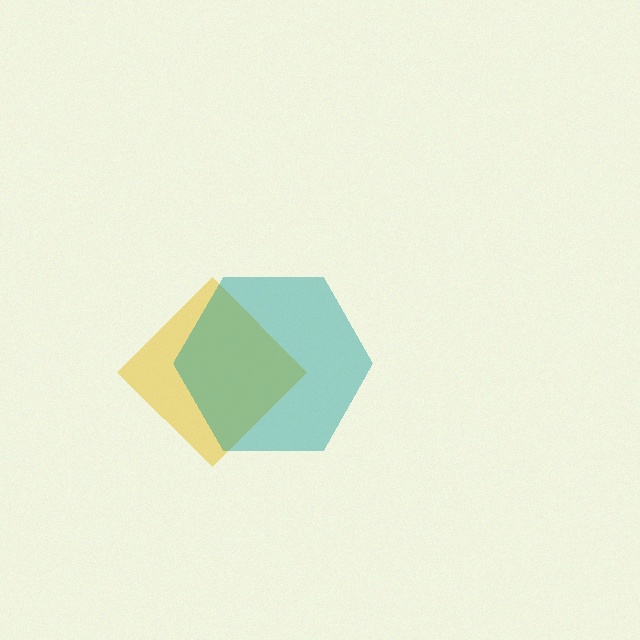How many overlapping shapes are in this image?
There are 2 overlapping shapes in the image.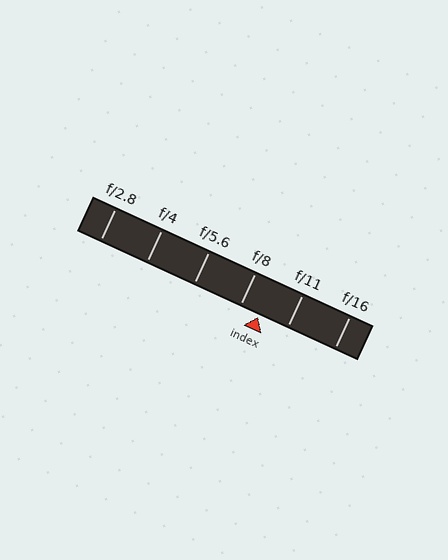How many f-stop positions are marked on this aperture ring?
There are 6 f-stop positions marked.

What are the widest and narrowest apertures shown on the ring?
The widest aperture shown is f/2.8 and the narrowest is f/16.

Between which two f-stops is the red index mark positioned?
The index mark is between f/8 and f/11.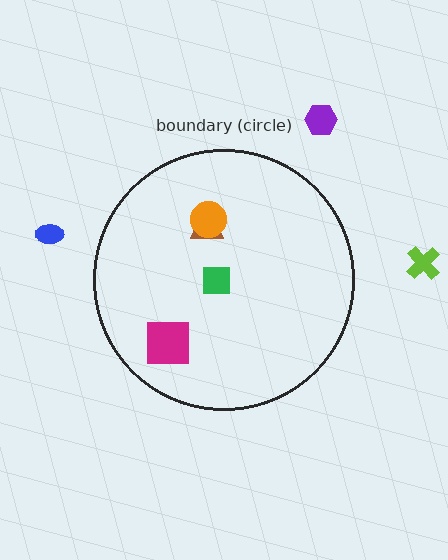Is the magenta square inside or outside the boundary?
Inside.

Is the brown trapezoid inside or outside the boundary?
Inside.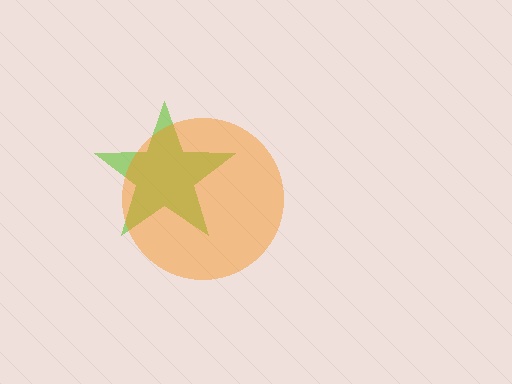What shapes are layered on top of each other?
The layered shapes are: a lime star, an orange circle.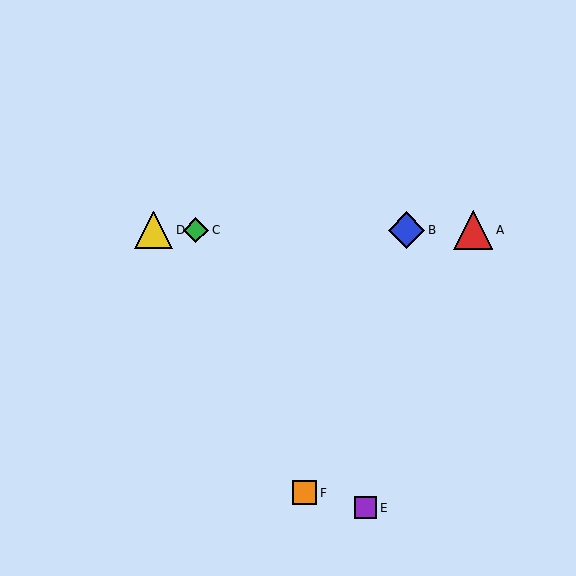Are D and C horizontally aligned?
Yes, both are at y≈230.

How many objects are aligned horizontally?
4 objects (A, B, C, D) are aligned horizontally.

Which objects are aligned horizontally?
Objects A, B, C, D are aligned horizontally.